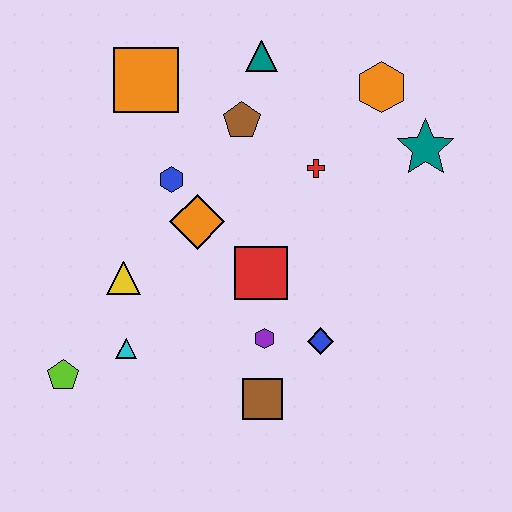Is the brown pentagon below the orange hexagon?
Yes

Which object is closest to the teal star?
The orange hexagon is closest to the teal star.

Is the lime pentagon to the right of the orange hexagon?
No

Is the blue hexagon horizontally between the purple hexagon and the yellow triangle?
Yes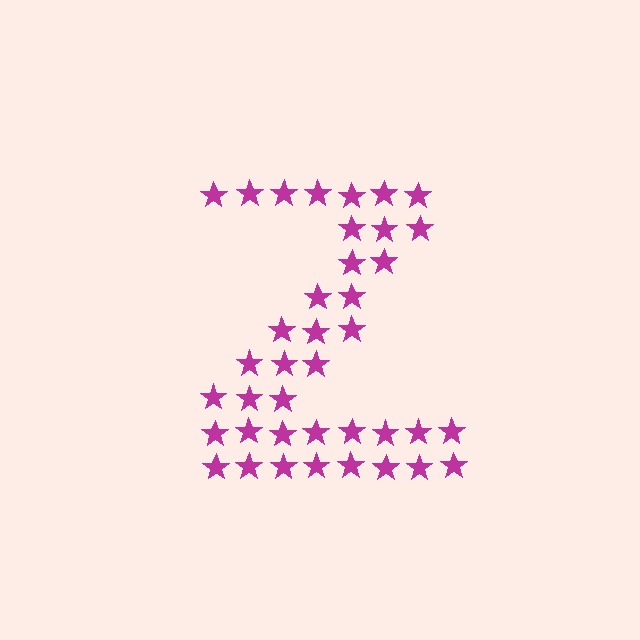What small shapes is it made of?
It is made of small stars.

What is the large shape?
The large shape is the letter Z.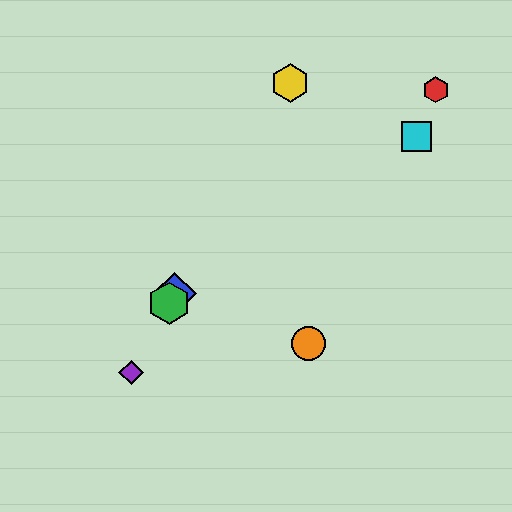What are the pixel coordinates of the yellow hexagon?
The yellow hexagon is at (290, 83).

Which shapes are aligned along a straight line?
The blue diamond, the green hexagon, the yellow hexagon, the purple diamond are aligned along a straight line.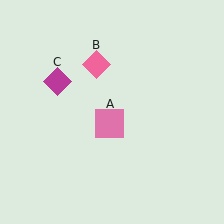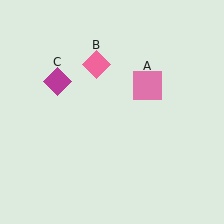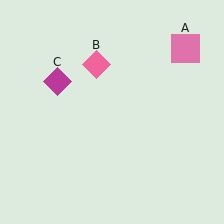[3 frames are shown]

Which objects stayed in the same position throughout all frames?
Pink diamond (object B) and magenta diamond (object C) remained stationary.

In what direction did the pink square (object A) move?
The pink square (object A) moved up and to the right.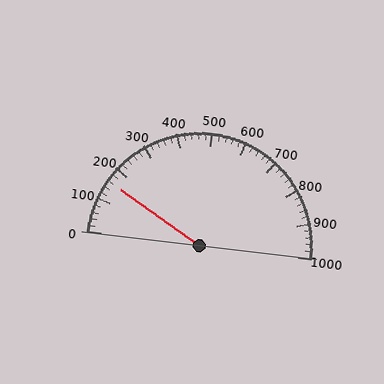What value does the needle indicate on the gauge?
The needle indicates approximately 160.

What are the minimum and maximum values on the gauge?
The gauge ranges from 0 to 1000.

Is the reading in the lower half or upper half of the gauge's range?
The reading is in the lower half of the range (0 to 1000).